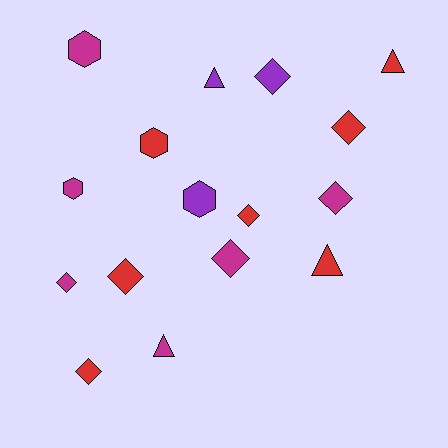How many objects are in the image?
There are 16 objects.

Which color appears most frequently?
Red, with 7 objects.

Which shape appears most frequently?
Diamond, with 8 objects.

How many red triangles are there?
There are 2 red triangles.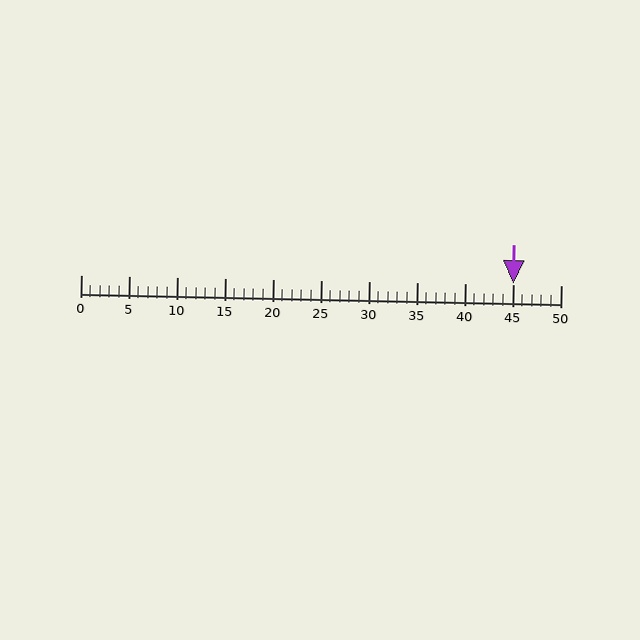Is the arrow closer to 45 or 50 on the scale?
The arrow is closer to 45.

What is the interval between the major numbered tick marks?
The major tick marks are spaced 5 units apart.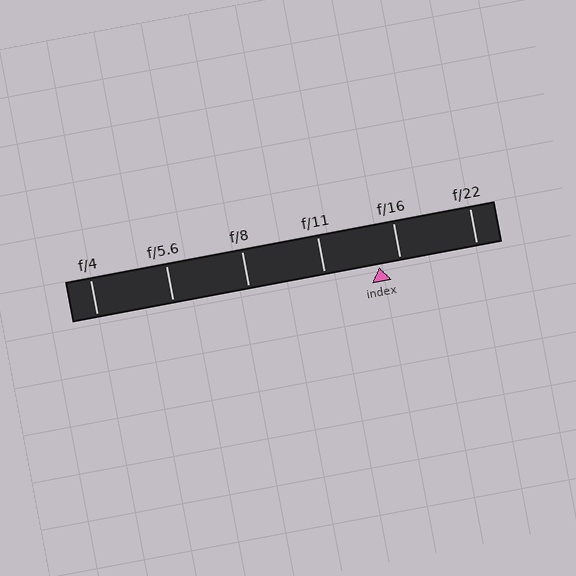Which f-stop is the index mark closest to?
The index mark is closest to f/16.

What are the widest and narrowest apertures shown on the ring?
The widest aperture shown is f/4 and the narrowest is f/22.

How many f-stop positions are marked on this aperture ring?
There are 6 f-stop positions marked.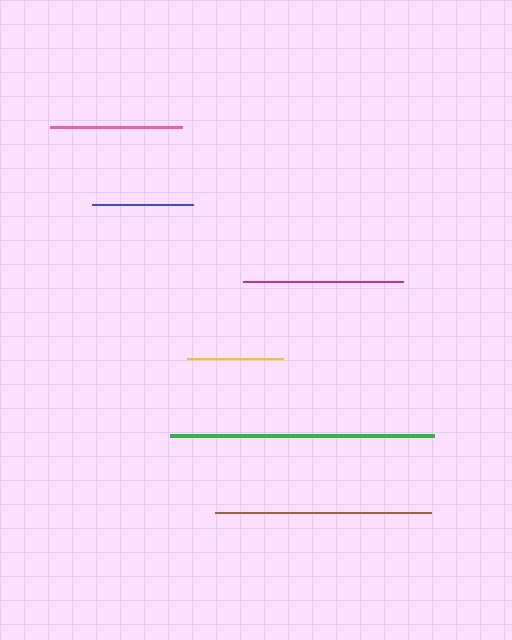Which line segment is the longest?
The green line is the longest at approximately 264 pixels.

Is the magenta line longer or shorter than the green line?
The green line is longer than the magenta line.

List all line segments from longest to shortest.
From longest to shortest: green, brown, magenta, pink, blue, yellow.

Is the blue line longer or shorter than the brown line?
The brown line is longer than the blue line.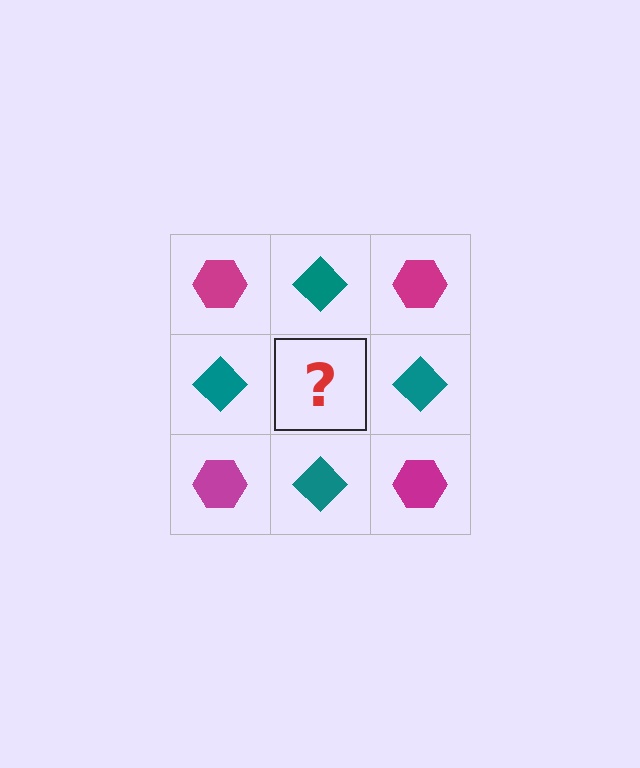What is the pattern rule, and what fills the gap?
The rule is that it alternates magenta hexagon and teal diamond in a checkerboard pattern. The gap should be filled with a magenta hexagon.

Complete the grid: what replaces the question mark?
The question mark should be replaced with a magenta hexagon.